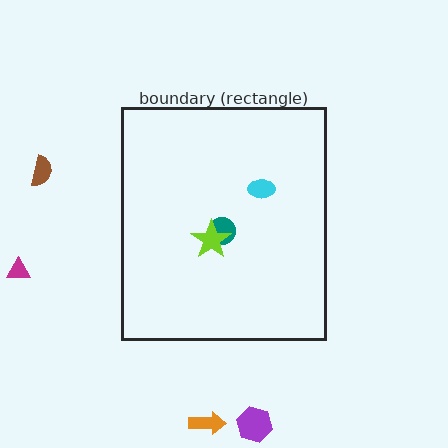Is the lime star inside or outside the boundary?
Inside.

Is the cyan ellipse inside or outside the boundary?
Inside.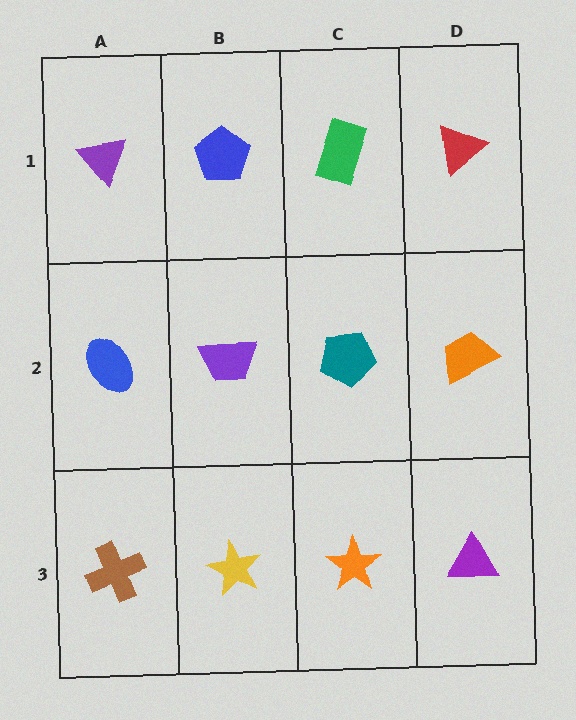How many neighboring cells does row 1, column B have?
3.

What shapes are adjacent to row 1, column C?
A teal pentagon (row 2, column C), a blue pentagon (row 1, column B), a red triangle (row 1, column D).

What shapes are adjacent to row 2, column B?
A blue pentagon (row 1, column B), a yellow star (row 3, column B), a blue ellipse (row 2, column A), a teal pentagon (row 2, column C).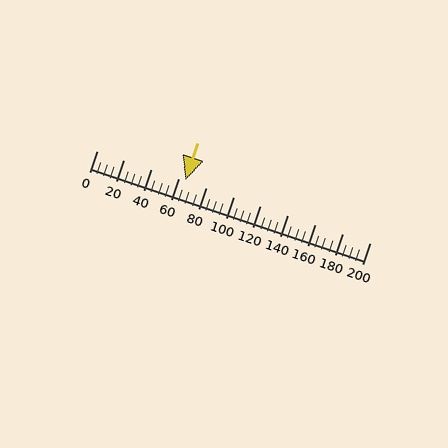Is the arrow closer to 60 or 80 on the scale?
The arrow is closer to 60.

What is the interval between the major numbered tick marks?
The major tick marks are spaced 20 units apart.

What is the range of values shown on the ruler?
The ruler shows values from 0 to 200.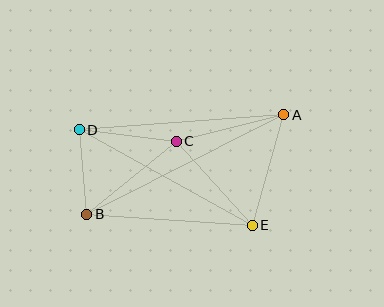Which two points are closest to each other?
Points B and D are closest to each other.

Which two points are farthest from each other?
Points A and B are farthest from each other.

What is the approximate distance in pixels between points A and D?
The distance between A and D is approximately 205 pixels.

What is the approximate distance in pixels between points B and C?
The distance between B and C is approximately 116 pixels.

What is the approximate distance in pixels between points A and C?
The distance between A and C is approximately 111 pixels.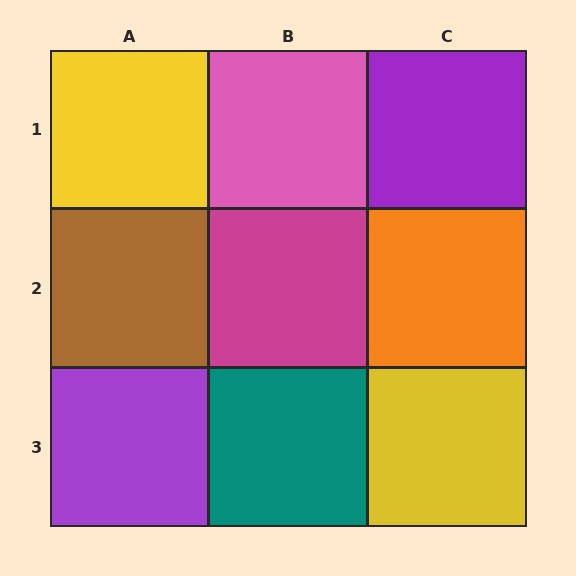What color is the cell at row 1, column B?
Pink.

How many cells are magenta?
1 cell is magenta.